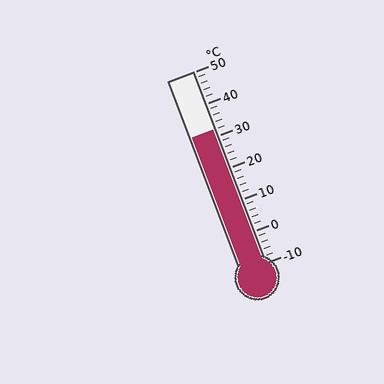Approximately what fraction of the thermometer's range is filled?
The thermometer is filled to approximately 70% of its range.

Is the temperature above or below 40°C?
The temperature is below 40°C.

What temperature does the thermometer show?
The thermometer shows approximately 32°C.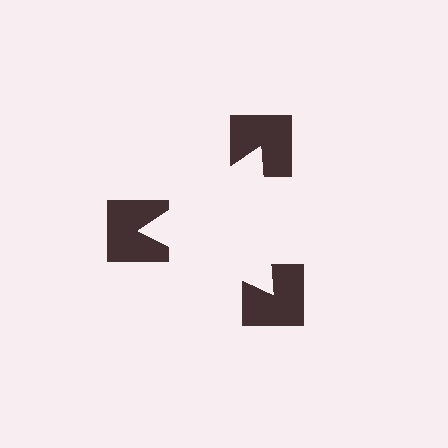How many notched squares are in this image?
There are 3 — one at each vertex of the illusory triangle.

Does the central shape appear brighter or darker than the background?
It typically appears slightly brighter than the background, even though no actual brightness change is drawn.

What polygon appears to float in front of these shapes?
An illusory triangle — its edges are inferred from the aligned wedge cuts in the notched squares, not physically drawn.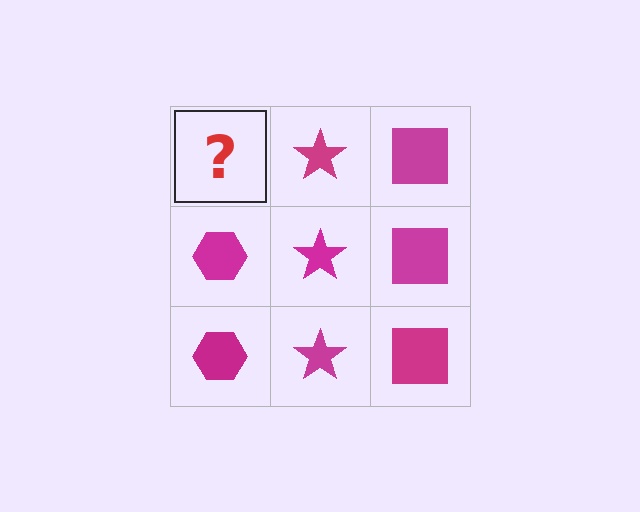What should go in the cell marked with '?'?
The missing cell should contain a magenta hexagon.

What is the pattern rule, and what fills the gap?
The rule is that each column has a consistent shape. The gap should be filled with a magenta hexagon.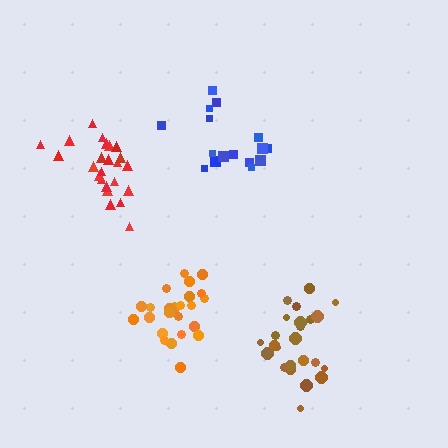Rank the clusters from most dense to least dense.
orange, red, brown, blue.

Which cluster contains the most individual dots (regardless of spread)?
Orange (26).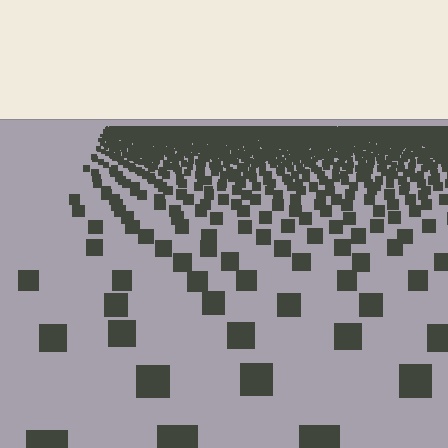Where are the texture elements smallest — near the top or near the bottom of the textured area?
Near the top.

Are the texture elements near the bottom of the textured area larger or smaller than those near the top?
Larger. Near the bottom, elements are closer to the viewer and appear at a bigger on-screen size.